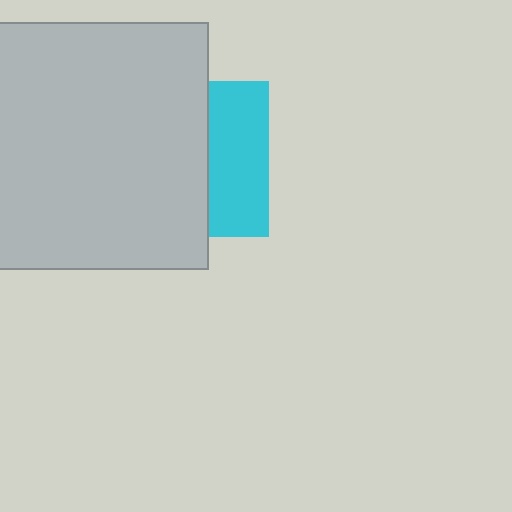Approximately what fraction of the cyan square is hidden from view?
Roughly 62% of the cyan square is hidden behind the light gray square.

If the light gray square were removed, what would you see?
You would see the complete cyan square.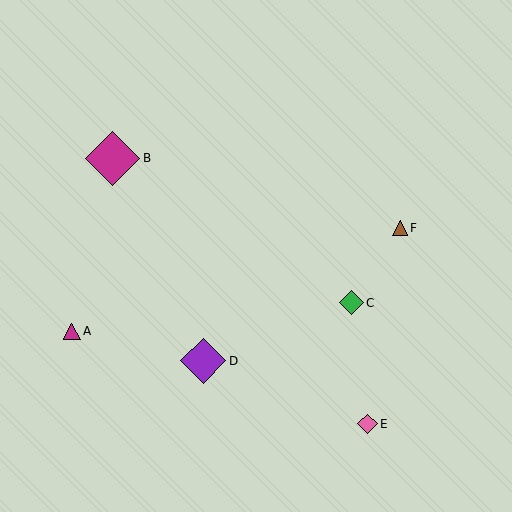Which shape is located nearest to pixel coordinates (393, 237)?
The brown triangle (labeled F) at (400, 228) is nearest to that location.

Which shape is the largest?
The magenta diamond (labeled B) is the largest.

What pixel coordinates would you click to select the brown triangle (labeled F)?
Click at (400, 228) to select the brown triangle F.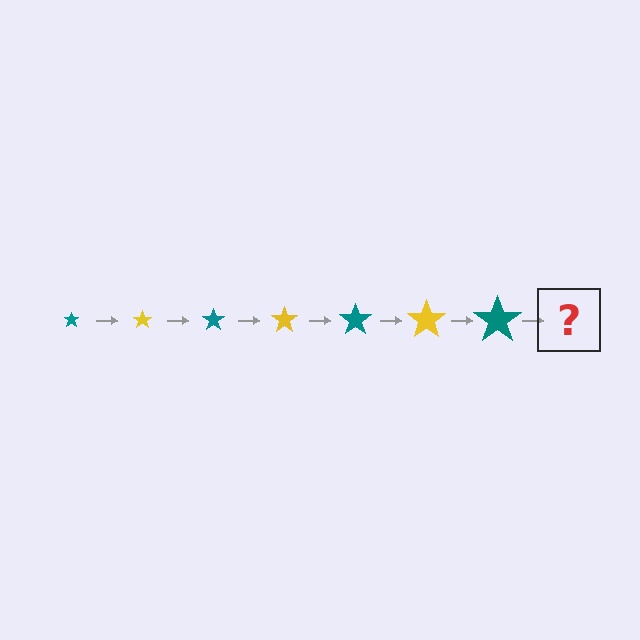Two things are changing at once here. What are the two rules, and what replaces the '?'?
The two rules are that the star grows larger each step and the color cycles through teal and yellow. The '?' should be a yellow star, larger than the previous one.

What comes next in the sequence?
The next element should be a yellow star, larger than the previous one.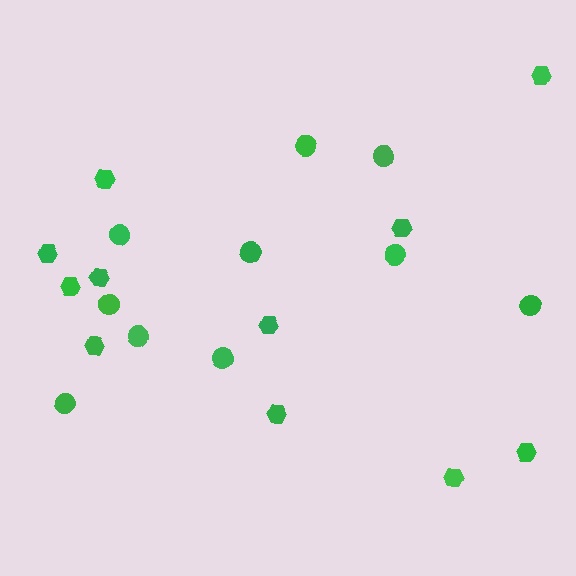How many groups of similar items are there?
There are 2 groups: one group of hexagons (11) and one group of circles (10).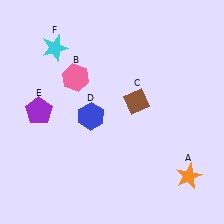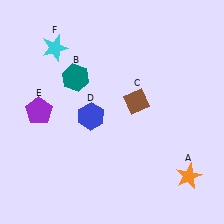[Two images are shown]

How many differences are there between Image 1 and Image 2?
There is 1 difference between the two images.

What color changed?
The hexagon (B) changed from pink in Image 1 to teal in Image 2.